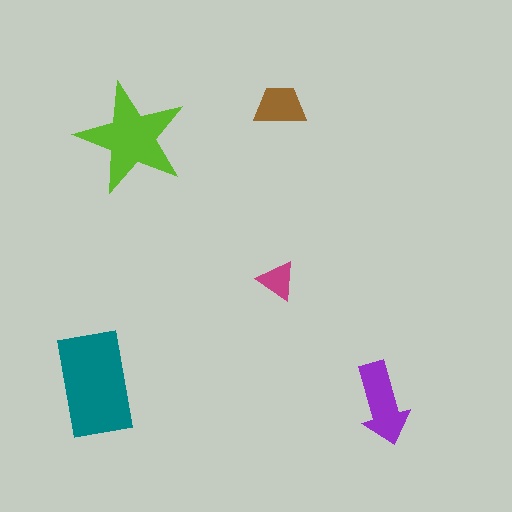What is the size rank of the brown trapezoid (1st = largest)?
4th.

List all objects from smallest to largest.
The magenta triangle, the brown trapezoid, the purple arrow, the lime star, the teal rectangle.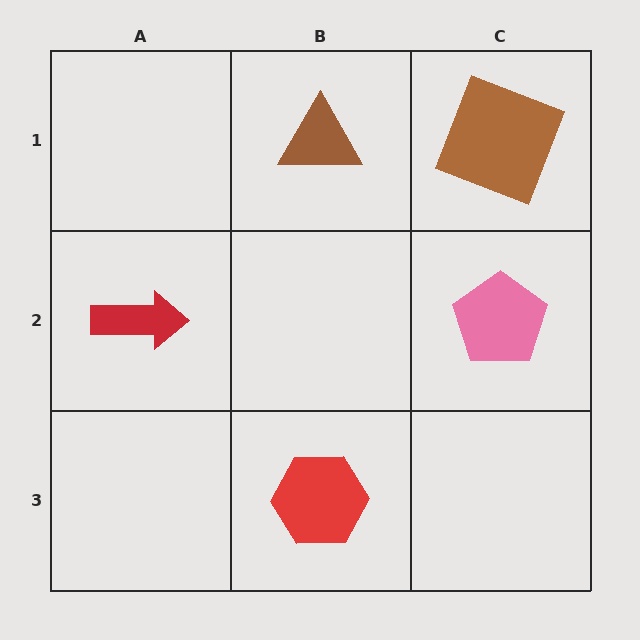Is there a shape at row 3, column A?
No, that cell is empty.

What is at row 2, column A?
A red arrow.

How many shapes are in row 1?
2 shapes.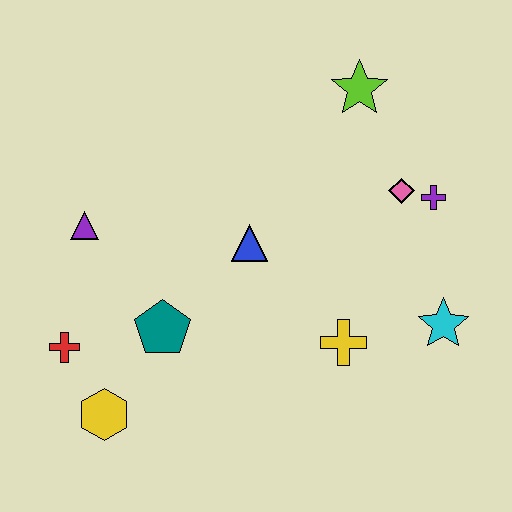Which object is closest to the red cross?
The yellow hexagon is closest to the red cross.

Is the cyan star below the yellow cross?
No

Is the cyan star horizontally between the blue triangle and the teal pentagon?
No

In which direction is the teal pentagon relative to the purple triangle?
The teal pentagon is below the purple triangle.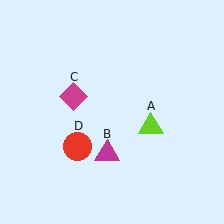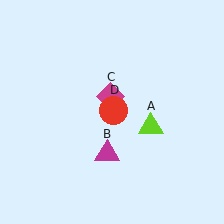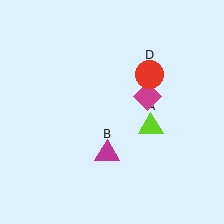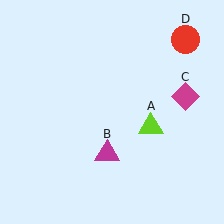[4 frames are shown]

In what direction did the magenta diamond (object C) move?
The magenta diamond (object C) moved right.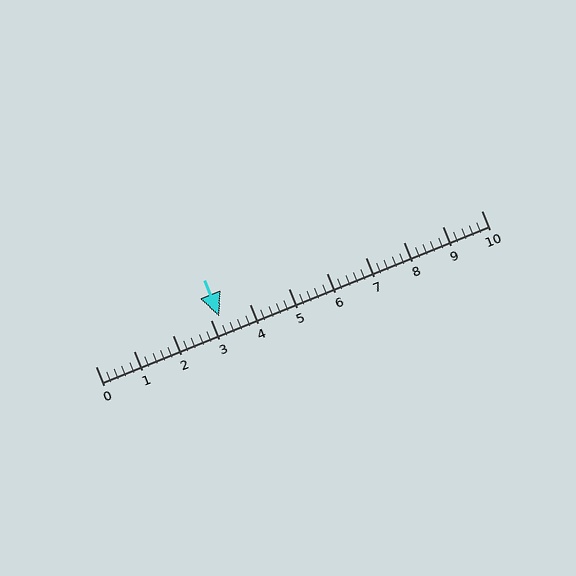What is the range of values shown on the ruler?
The ruler shows values from 0 to 10.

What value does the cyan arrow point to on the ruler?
The cyan arrow points to approximately 3.2.